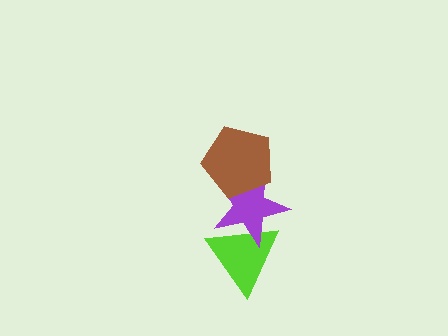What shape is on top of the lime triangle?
The purple star is on top of the lime triangle.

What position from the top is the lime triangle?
The lime triangle is 3rd from the top.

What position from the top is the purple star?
The purple star is 2nd from the top.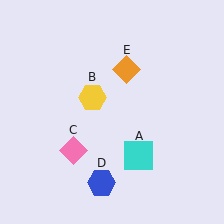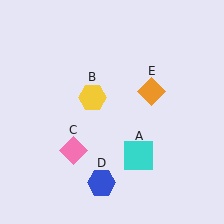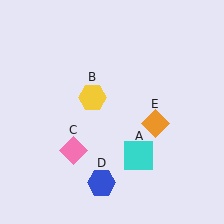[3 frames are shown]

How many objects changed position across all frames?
1 object changed position: orange diamond (object E).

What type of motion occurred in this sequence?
The orange diamond (object E) rotated clockwise around the center of the scene.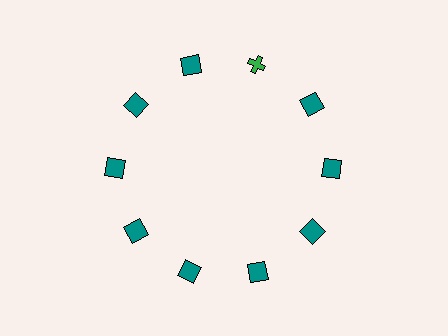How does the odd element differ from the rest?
It differs in both color (green instead of teal) and shape (cross instead of square).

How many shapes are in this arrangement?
There are 10 shapes arranged in a ring pattern.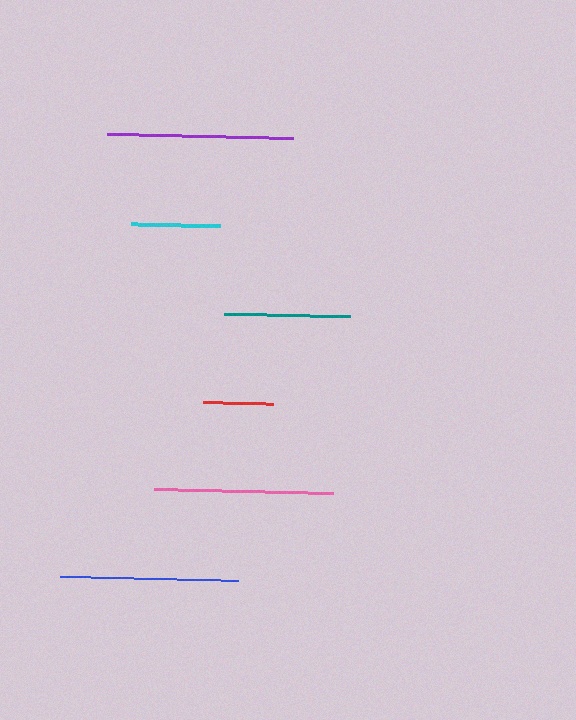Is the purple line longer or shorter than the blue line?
The purple line is longer than the blue line.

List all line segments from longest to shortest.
From longest to shortest: purple, pink, blue, teal, cyan, red.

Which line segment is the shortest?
The red line is the shortest at approximately 69 pixels.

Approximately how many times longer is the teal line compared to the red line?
The teal line is approximately 1.8 times the length of the red line.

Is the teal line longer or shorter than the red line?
The teal line is longer than the red line.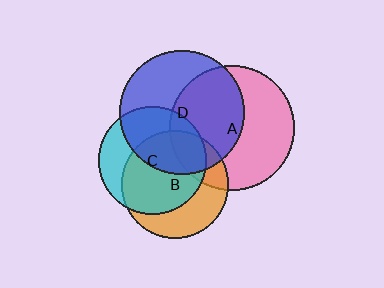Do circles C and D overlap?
Yes.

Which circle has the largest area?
Circle A (pink).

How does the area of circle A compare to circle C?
Approximately 1.4 times.